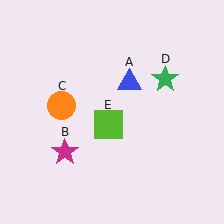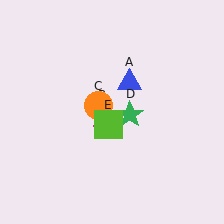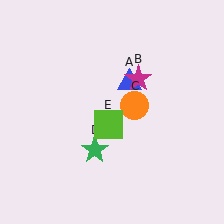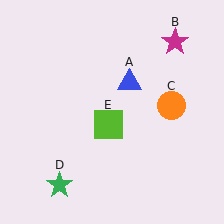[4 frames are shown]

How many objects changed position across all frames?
3 objects changed position: magenta star (object B), orange circle (object C), green star (object D).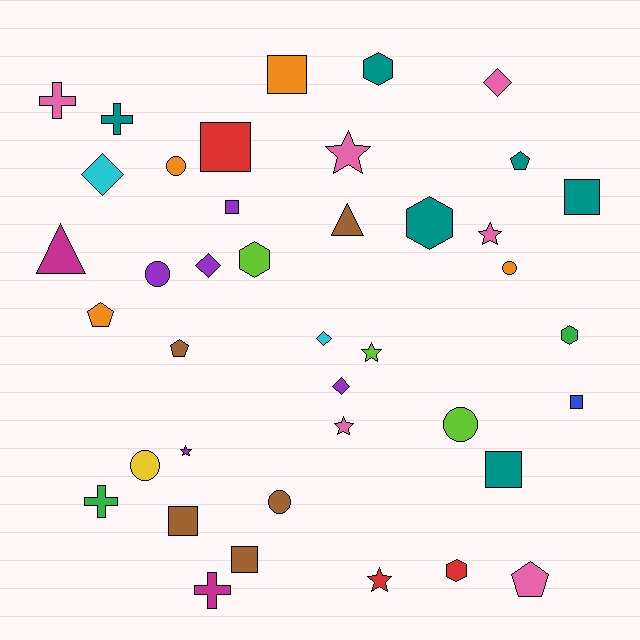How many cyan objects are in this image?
There are 2 cyan objects.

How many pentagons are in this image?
There are 4 pentagons.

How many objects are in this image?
There are 40 objects.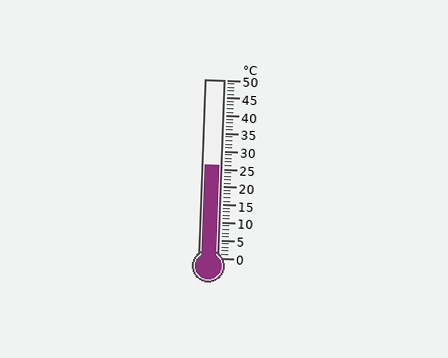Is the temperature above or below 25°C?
The temperature is above 25°C.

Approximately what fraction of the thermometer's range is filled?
The thermometer is filled to approximately 50% of its range.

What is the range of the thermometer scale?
The thermometer scale ranges from 0°C to 50°C.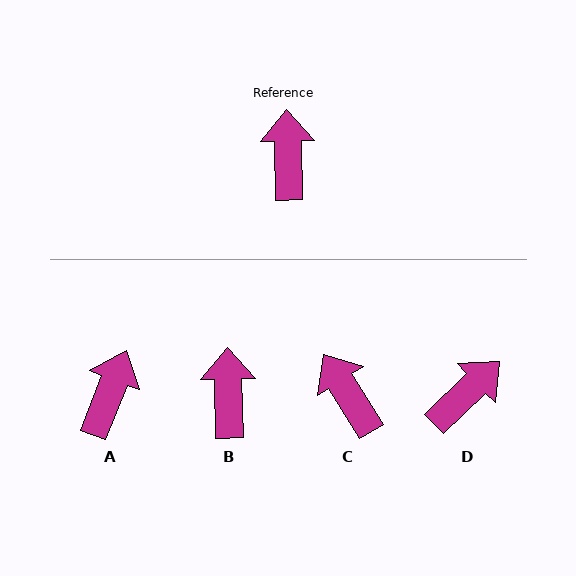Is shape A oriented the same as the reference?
No, it is off by about 23 degrees.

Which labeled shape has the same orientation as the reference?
B.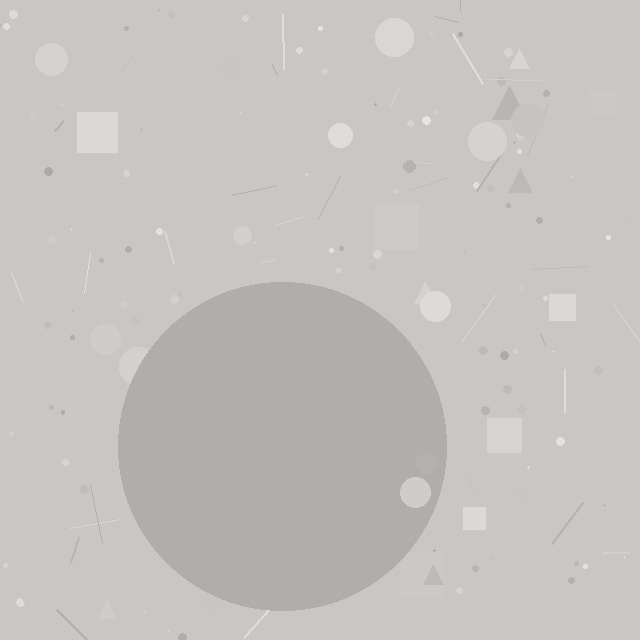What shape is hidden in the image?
A circle is hidden in the image.